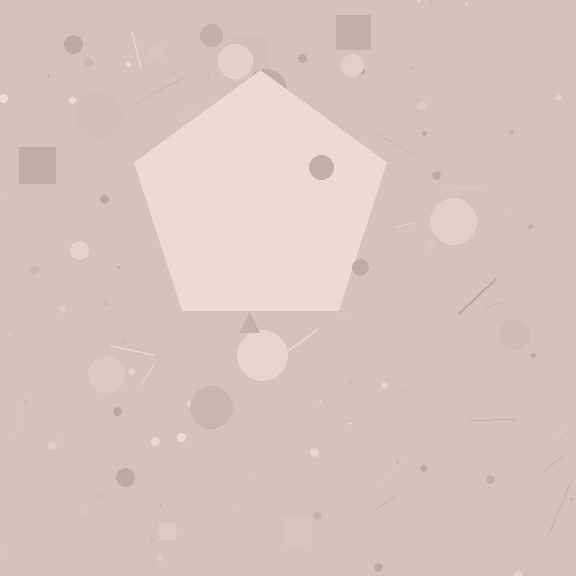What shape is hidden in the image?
A pentagon is hidden in the image.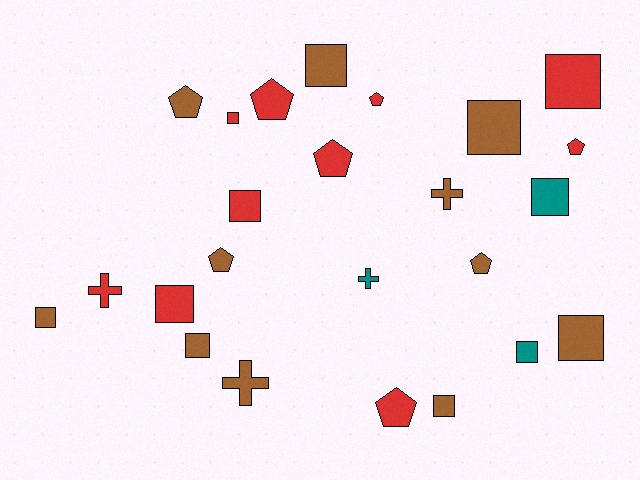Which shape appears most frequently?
Square, with 12 objects.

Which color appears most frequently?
Brown, with 11 objects.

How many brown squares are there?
There are 6 brown squares.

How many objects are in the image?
There are 24 objects.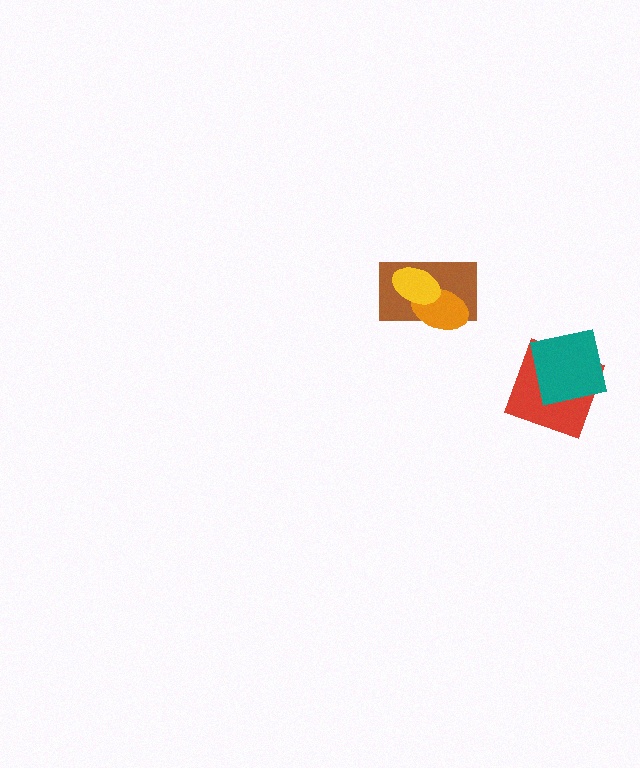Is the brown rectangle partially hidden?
Yes, it is partially covered by another shape.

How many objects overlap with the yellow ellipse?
2 objects overlap with the yellow ellipse.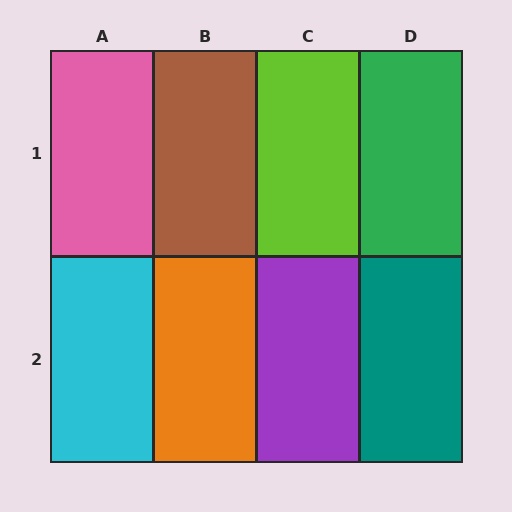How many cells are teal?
1 cell is teal.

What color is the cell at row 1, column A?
Pink.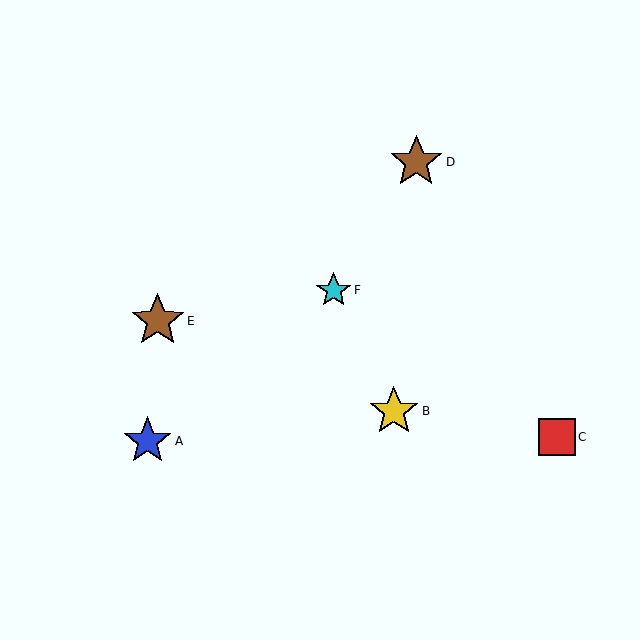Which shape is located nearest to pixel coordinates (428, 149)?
The brown star (labeled D) at (416, 162) is nearest to that location.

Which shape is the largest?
The brown star (labeled E) is the largest.